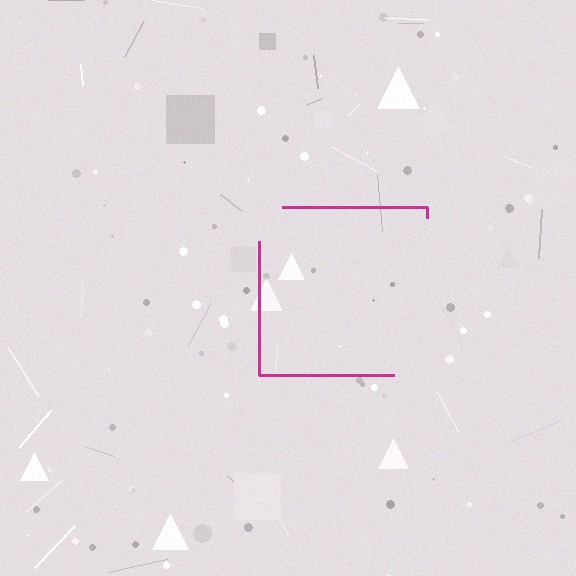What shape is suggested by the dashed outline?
The dashed outline suggests a square.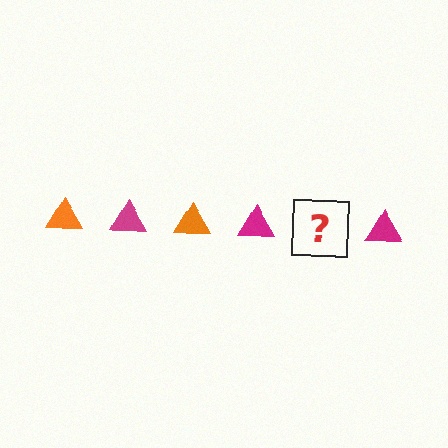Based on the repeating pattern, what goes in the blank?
The blank should be an orange triangle.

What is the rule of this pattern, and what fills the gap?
The rule is that the pattern cycles through orange, magenta triangles. The gap should be filled with an orange triangle.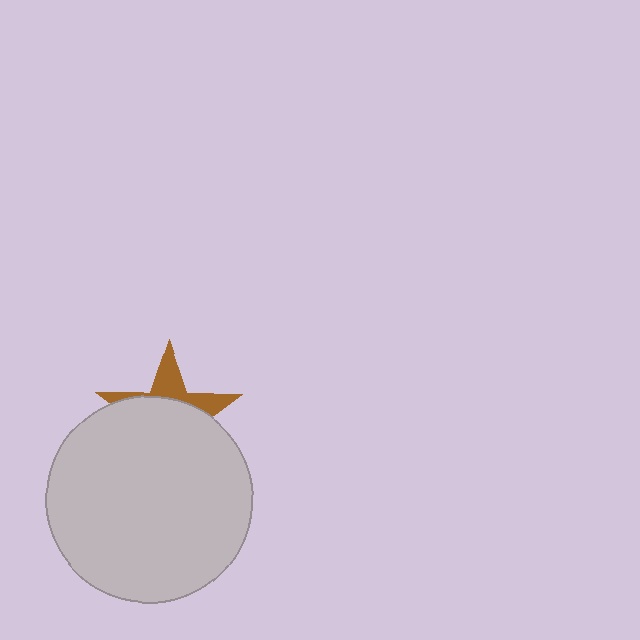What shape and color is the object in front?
The object in front is a light gray circle.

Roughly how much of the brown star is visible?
A small part of it is visible (roughly 31%).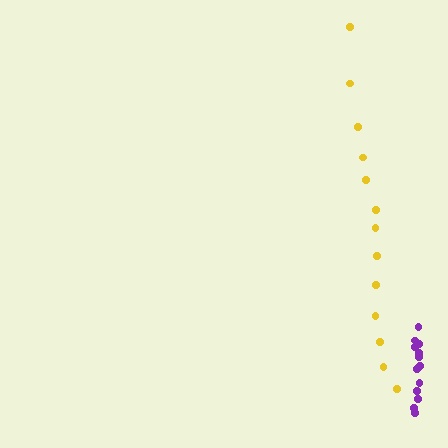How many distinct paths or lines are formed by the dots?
There are 2 distinct paths.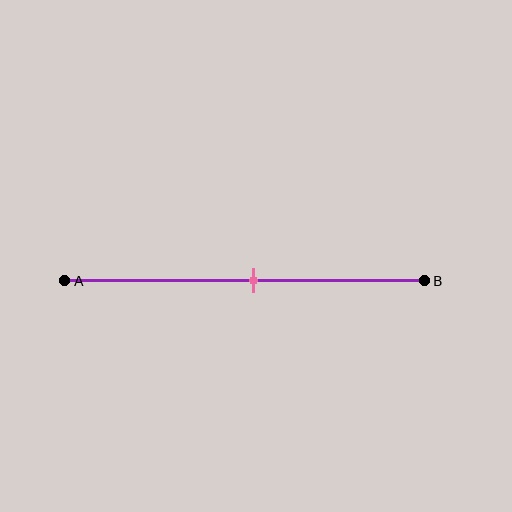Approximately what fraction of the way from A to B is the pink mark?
The pink mark is approximately 55% of the way from A to B.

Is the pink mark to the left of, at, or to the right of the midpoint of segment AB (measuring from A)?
The pink mark is approximately at the midpoint of segment AB.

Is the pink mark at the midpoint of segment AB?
Yes, the mark is approximately at the midpoint.